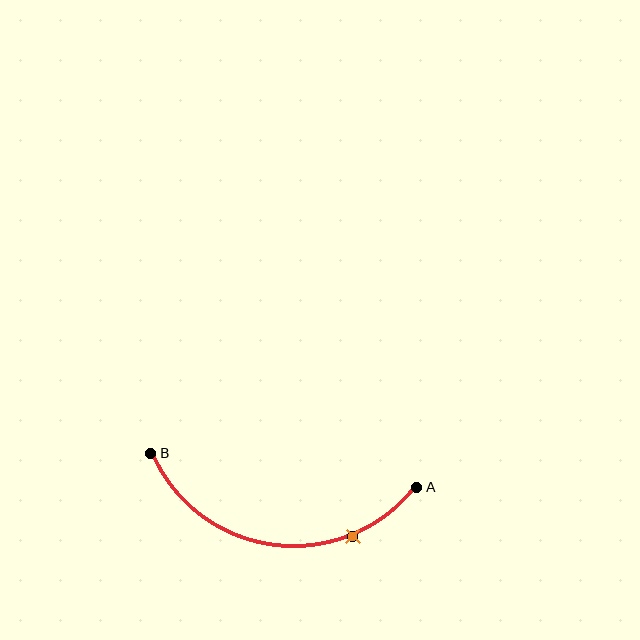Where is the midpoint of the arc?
The arc midpoint is the point on the curve farthest from the straight line joining A and B. It sits below that line.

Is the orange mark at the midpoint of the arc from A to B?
No. The orange mark lies on the arc but is closer to endpoint A. The arc midpoint would be at the point on the curve equidistant along the arc from both A and B.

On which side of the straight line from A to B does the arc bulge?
The arc bulges below the straight line connecting A and B.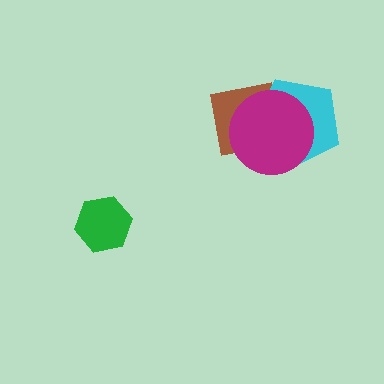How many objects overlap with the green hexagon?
0 objects overlap with the green hexagon.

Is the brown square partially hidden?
Yes, it is partially covered by another shape.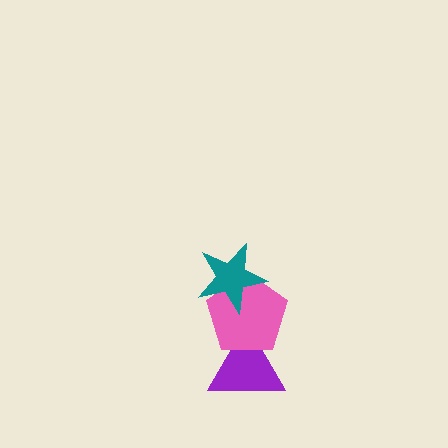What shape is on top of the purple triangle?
The pink pentagon is on top of the purple triangle.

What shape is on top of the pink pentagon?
The teal star is on top of the pink pentagon.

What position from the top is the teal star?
The teal star is 1st from the top.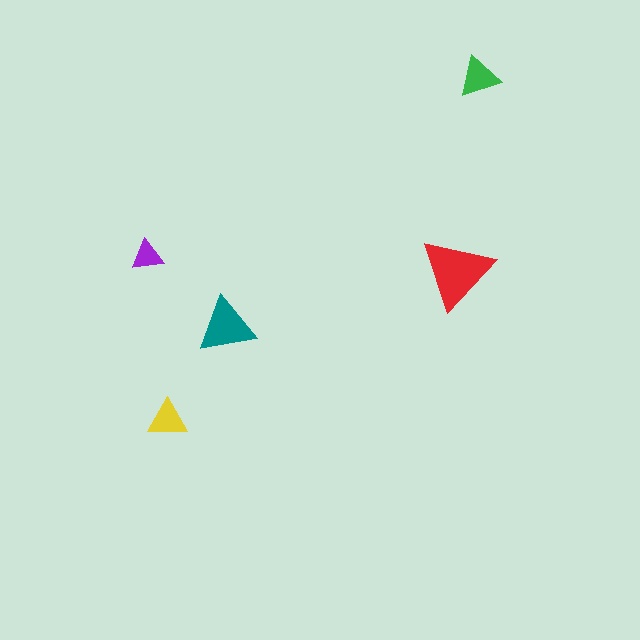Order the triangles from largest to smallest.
the red one, the teal one, the green one, the yellow one, the purple one.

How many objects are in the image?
There are 5 objects in the image.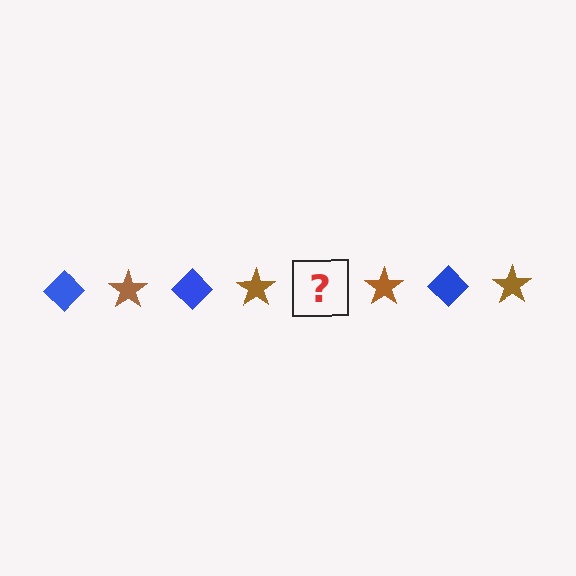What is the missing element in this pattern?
The missing element is a blue diamond.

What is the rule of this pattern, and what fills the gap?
The rule is that the pattern alternates between blue diamond and brown star. The gap should be filled with a blue diamond.